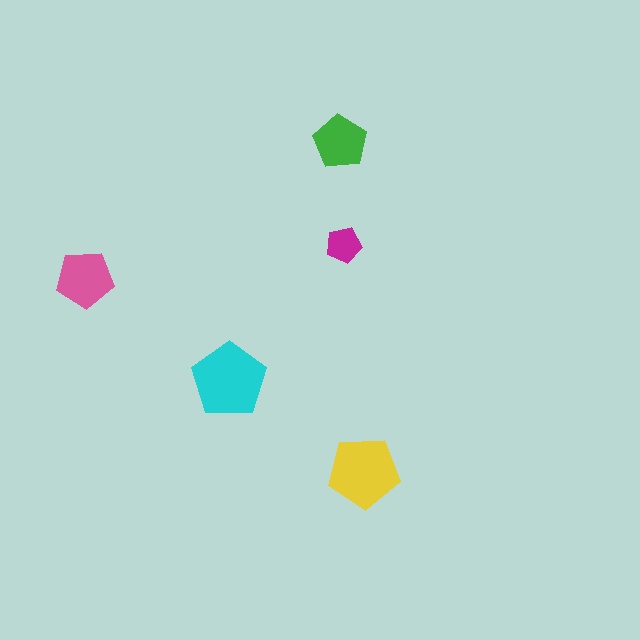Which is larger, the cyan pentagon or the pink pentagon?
The cyan one.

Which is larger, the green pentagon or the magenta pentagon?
The green one.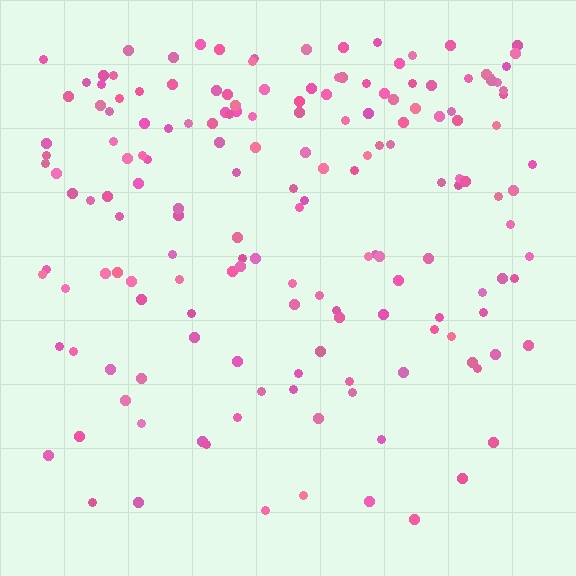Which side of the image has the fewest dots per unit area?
The bottom.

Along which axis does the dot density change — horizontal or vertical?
Vertical.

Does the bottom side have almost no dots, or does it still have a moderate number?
Still a moderate number, just noticeably fewer than the top.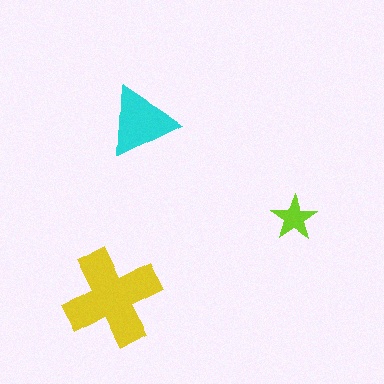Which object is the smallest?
The lime star.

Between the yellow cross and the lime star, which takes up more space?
The yellow cross.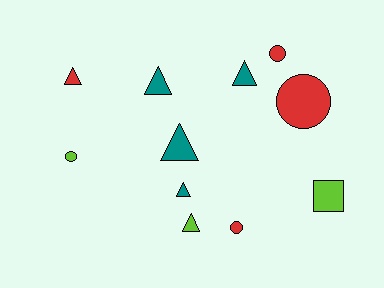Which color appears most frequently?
Red, with 4 objects.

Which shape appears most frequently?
Triangle, with 6 objects.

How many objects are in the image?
There are 11 objects.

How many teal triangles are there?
There are 4 teal triangles.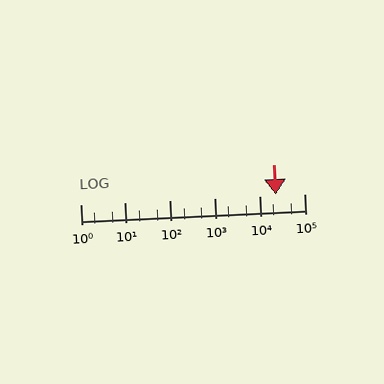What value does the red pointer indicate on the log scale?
The pointer indicates approximately 23000.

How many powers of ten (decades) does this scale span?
The scale spans 5 decades, from 1 to 100000.